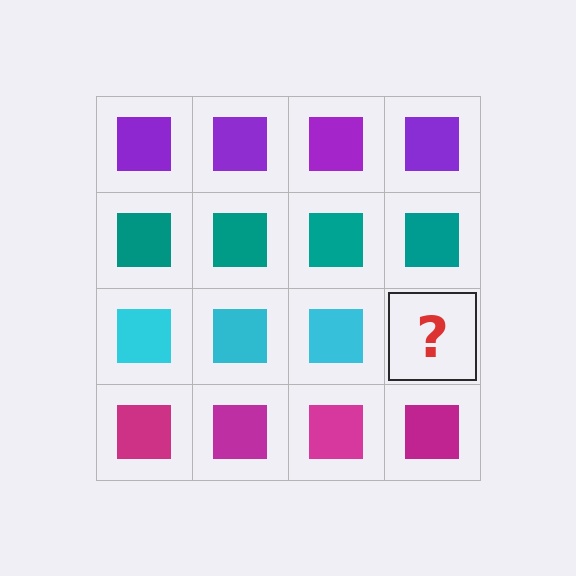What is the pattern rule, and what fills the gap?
The rule is that each row has a consistent color. The gap should be filled with a cyan square.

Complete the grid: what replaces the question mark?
The question mark should be replaced with a cyan square.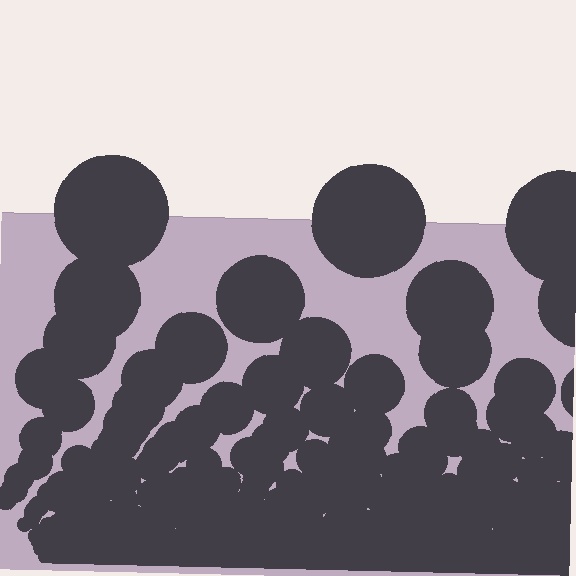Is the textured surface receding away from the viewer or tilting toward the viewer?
The surface appears to tilt toward the viewer. Texture elements get larger and sparser toward the top.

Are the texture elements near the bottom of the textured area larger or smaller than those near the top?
Smaller. The gradient is inverted — elements near the bottom are smaller and denser.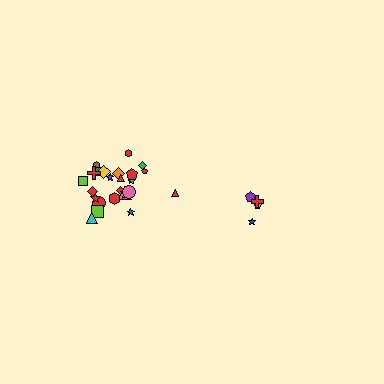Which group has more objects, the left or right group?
The left group.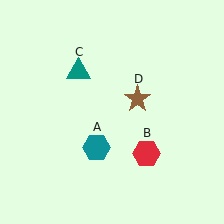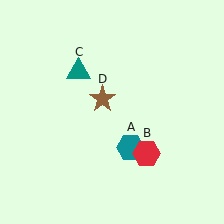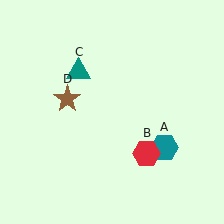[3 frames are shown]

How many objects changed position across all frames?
2 objects changed position: teal hexagon (object A), brown star (object D).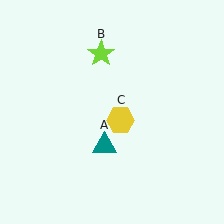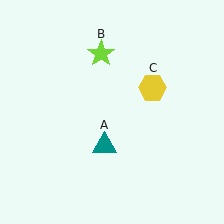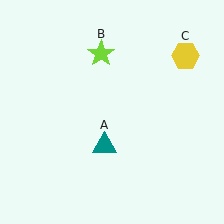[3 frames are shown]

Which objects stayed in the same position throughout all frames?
Teal triangle (object A) and lime star (object B) remained stationary.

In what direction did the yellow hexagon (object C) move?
The yellow hexagon (object C) moved up and to the right.